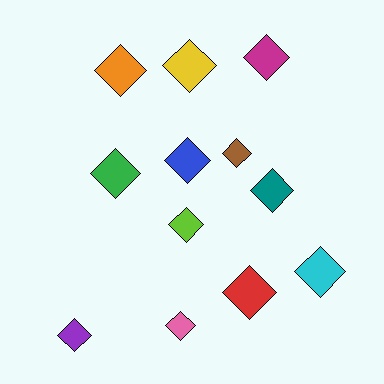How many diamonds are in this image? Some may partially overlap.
There are 12 diamonds.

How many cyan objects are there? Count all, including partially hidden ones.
There is 1 cyan object.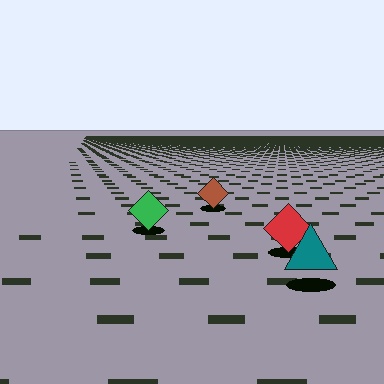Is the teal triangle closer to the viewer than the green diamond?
Yes. The teal triangle is closer — you can tell from the texture gradient: the ground texture is coarser near it.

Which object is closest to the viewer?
The teal triangle is closest. The texture marks near it are larger and more spread out.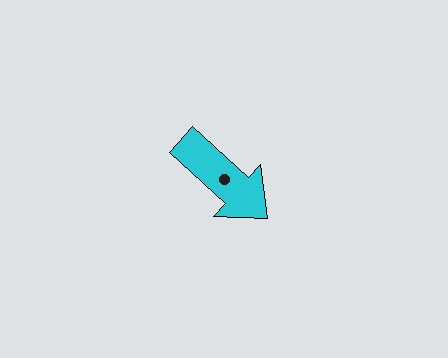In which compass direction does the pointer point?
Southeast.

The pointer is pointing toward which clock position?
Roughly 4 o'clock.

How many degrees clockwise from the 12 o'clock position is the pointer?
Approximately 132 degrees.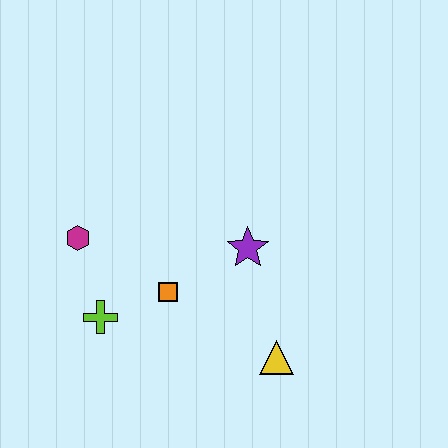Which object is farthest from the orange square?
The yellow triangle is farthest from the orange square.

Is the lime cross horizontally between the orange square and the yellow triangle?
No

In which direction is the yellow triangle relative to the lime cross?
The yellow triangle is to the right of the lime cross.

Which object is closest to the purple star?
The orange square is closest to the purple star.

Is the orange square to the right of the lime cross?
Yes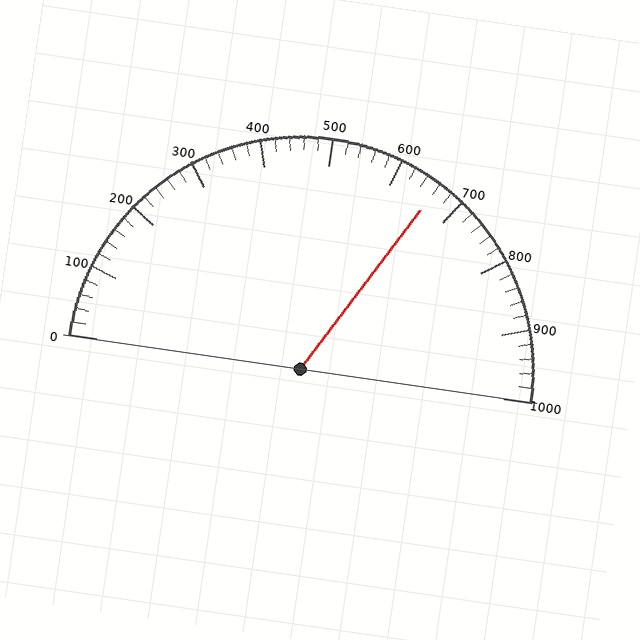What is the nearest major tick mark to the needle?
The nearest major tick mark is 700.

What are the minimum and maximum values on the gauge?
The gauge ranges from 0 to 1000.